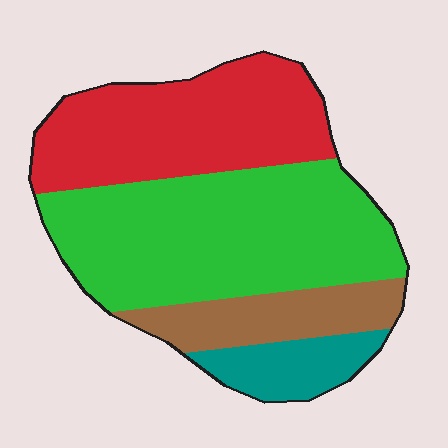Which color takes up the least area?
Teal, at roughly 10%.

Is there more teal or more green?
Green.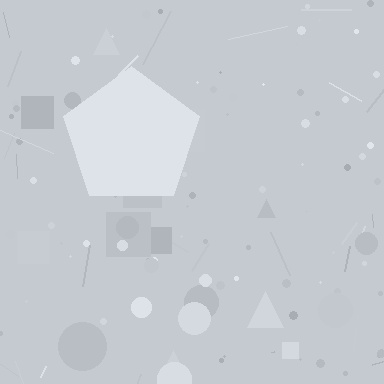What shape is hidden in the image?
A pentagon is hidden in the image.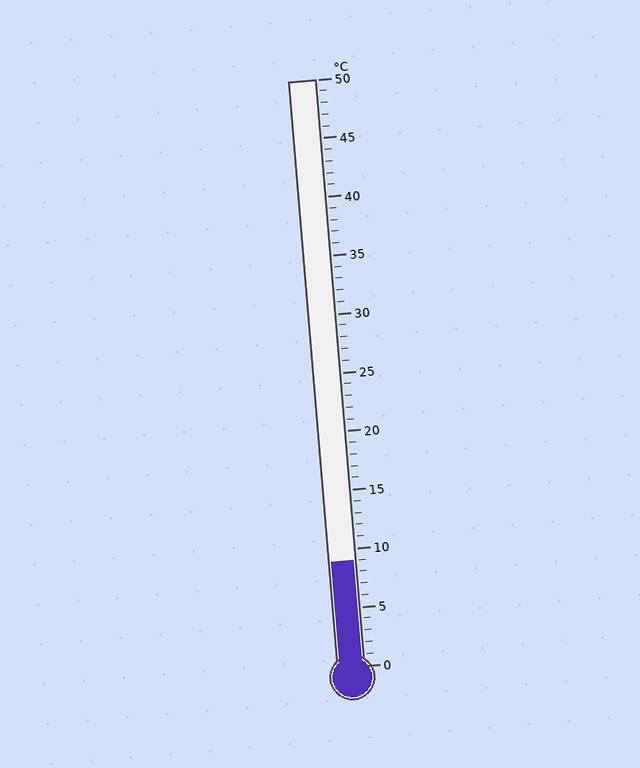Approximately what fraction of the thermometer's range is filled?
The thermometer is filled to approximately 20% of its range.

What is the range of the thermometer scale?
The thermometer scale ranges from 0°C to 50°C.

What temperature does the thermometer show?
The thermometer shows approximately 9°C.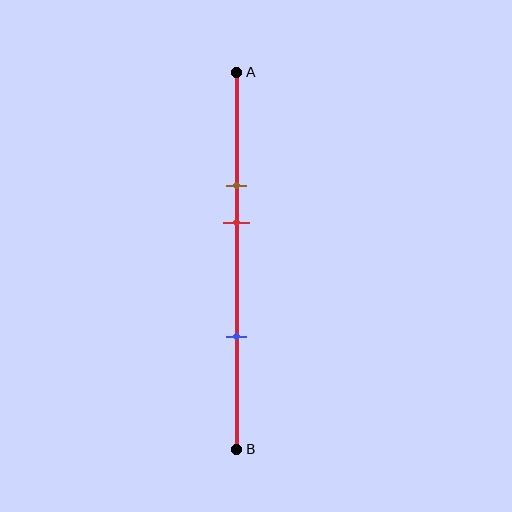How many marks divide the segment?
There are 3 marks dividing the segment.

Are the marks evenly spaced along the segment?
No, the marks are not evenly spaced.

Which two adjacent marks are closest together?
The brown and red marks are the closest adjacent pair.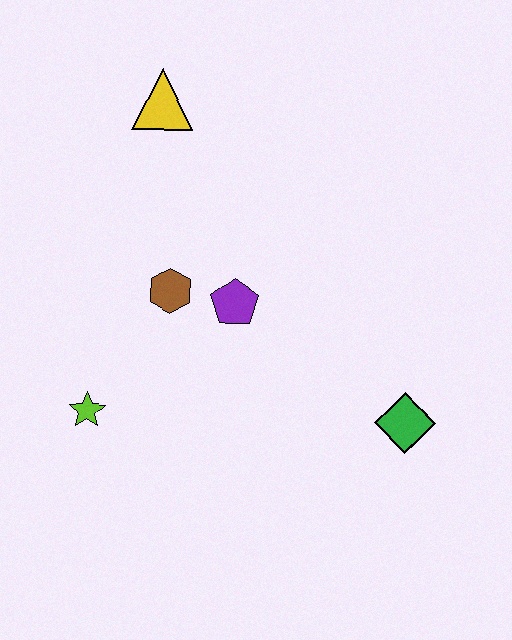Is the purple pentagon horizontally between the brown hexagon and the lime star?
No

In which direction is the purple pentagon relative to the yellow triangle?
The purple pentagon is below the yellow triangle.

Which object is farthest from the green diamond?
The yellow triangle is farthest from the green diamond.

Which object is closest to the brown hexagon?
The purple pentagon is closest to the brown hexagon.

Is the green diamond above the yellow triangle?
No